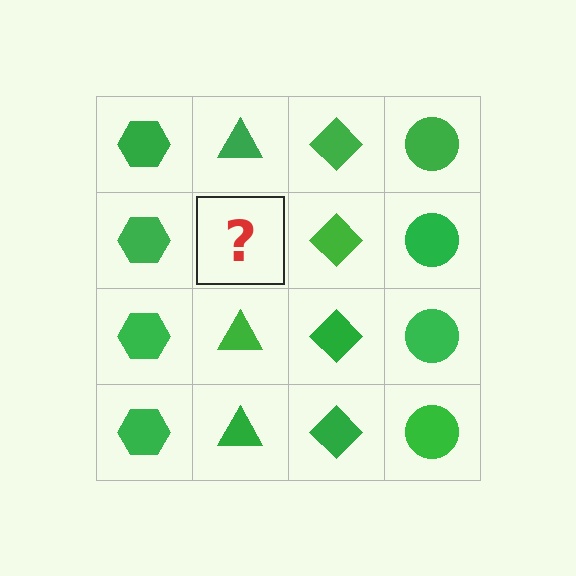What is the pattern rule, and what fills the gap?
The rule is that each column has a consistent shape. The gap should be filled with a green triangle.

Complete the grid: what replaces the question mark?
The question mark should be replaced with a green triangle.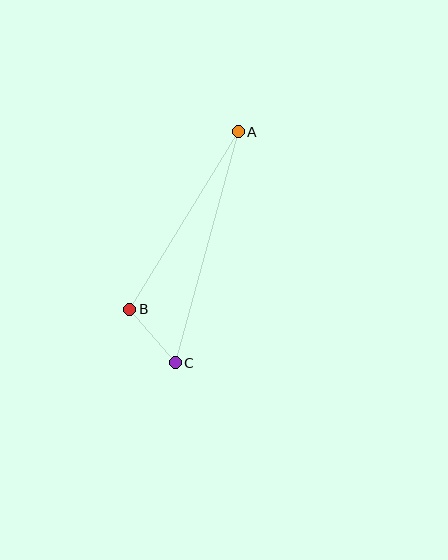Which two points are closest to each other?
Points B and C are closest to each other.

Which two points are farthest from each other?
Points A and C are farthest from each other.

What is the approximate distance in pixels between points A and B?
The distance between A and B is approximately 208 pixels.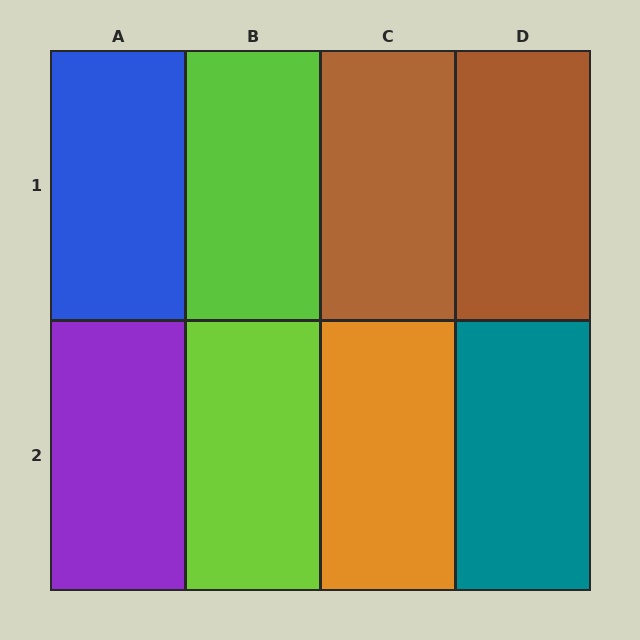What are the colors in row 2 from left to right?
Purple, lime, orange, teal.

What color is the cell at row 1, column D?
Brown.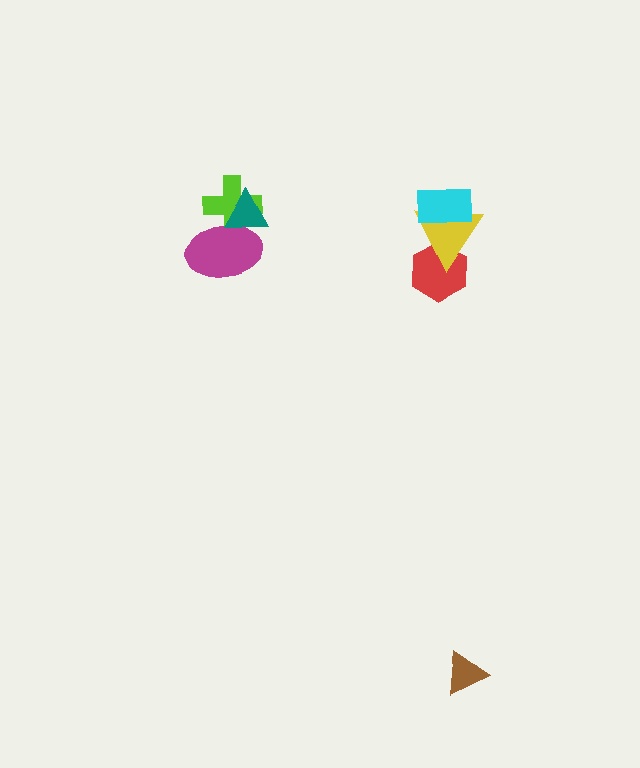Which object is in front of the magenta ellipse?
The teal triangle is in front of the magenta ellipse.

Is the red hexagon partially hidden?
Yes, it is partially covered by another shape.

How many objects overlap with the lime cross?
2 objects overlap with the lime cross.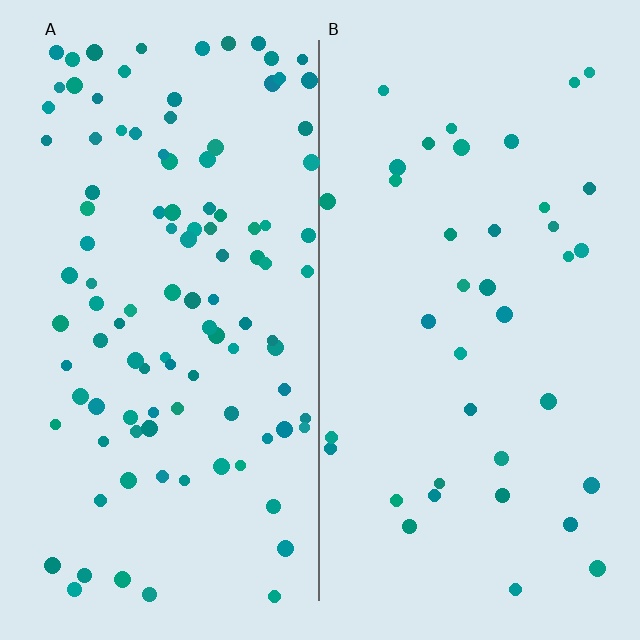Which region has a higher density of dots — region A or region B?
A (the left).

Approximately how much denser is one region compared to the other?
Approximately 2.8× — region A over region B.